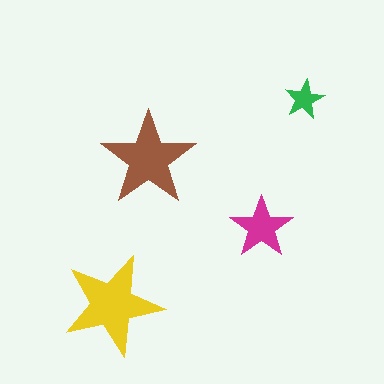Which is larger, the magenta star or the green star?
The magenta one.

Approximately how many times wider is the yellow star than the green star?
About 2.5 times wider.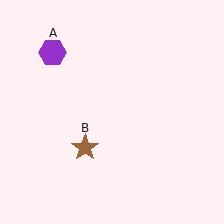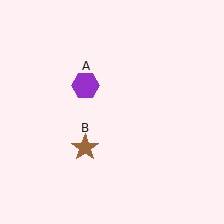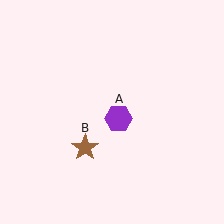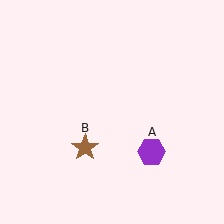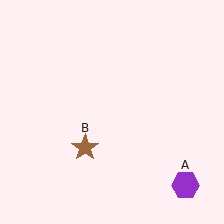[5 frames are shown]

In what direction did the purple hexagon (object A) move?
The purple hexagon (object A) moved down and to the right.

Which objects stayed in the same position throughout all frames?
Brown star (object B) remained stationary.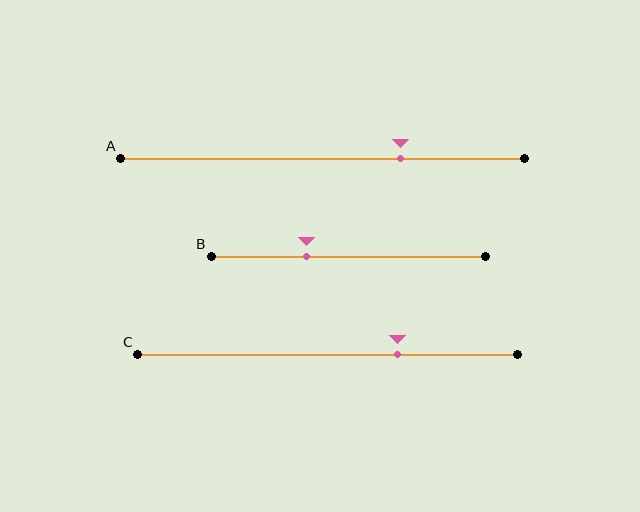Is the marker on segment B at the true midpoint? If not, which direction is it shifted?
No, the marker on segment B is shifted to the left by about 15% of the segment length.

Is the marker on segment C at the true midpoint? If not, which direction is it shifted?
No, the marker on segment C is shifted to the right by about 18% of the segment length.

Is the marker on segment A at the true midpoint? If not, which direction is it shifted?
No, the marker on segment A is shifted to the right by about 19% of the segment length.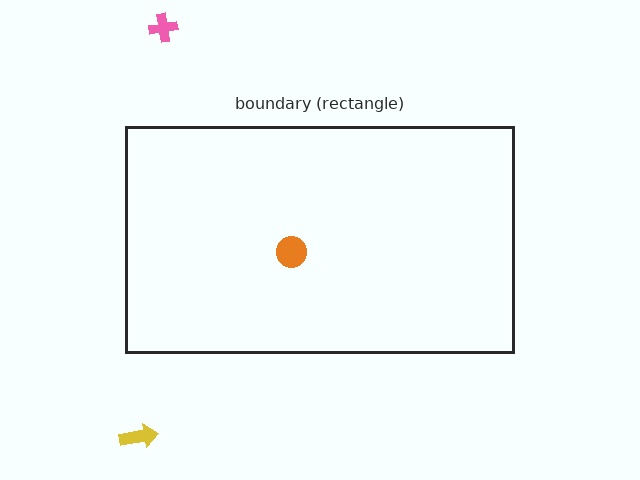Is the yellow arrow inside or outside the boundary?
Outside.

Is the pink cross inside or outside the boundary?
Outside.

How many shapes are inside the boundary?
1 inside, 2 outside.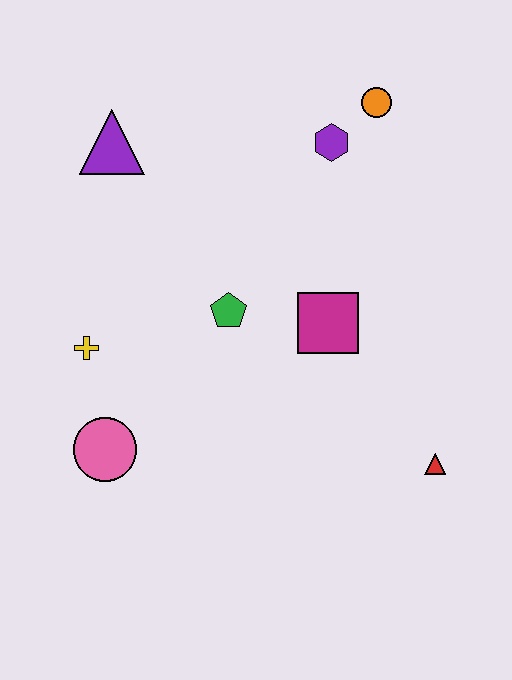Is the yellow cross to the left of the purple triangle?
Yes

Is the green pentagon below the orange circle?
Yes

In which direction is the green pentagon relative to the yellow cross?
The green pentagon is to the right of the yellow cross.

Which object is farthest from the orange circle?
The pink circle is farthest from the orange circle.